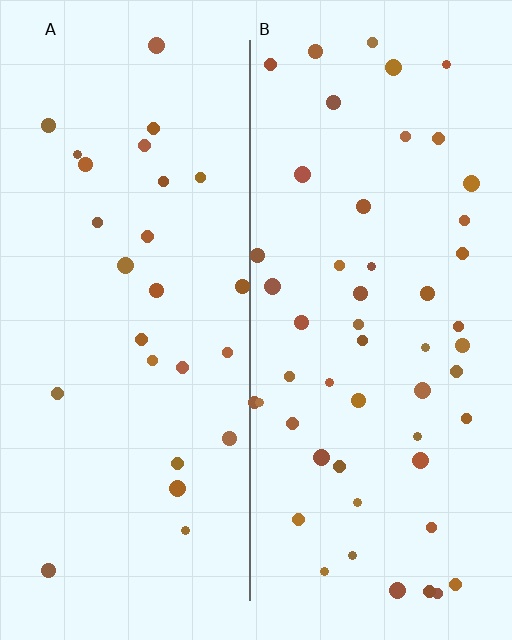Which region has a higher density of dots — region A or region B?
B (the right).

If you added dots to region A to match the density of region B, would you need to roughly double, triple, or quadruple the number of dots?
Approximately double.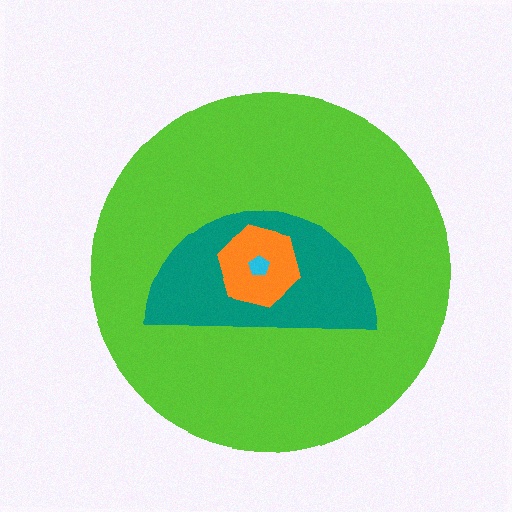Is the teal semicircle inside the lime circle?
Yes.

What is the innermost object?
The cyan pentagon.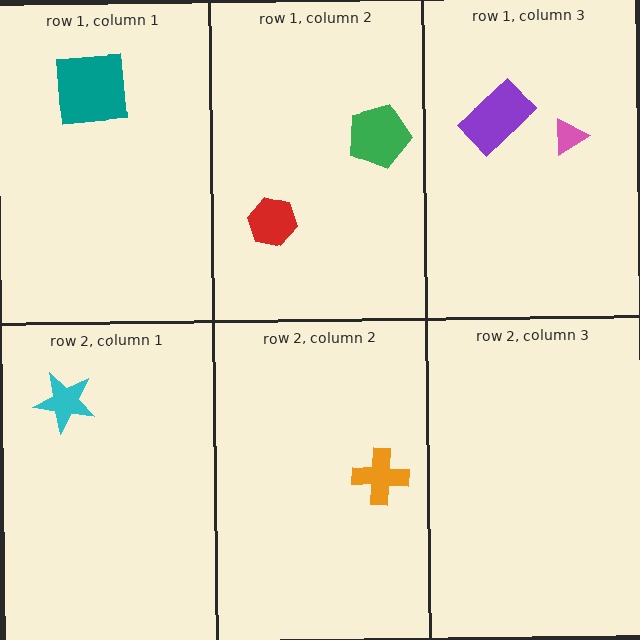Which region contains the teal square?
The row 1, column 1 region.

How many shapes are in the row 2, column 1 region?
1.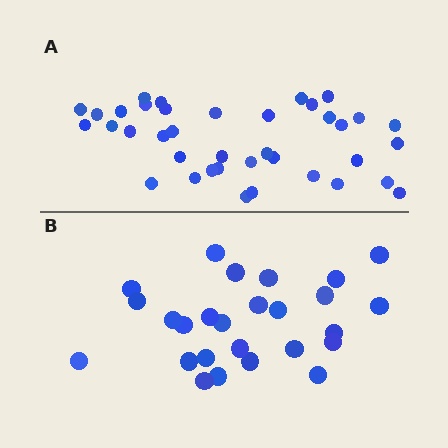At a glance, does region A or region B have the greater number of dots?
Region A (the top region) has more dots.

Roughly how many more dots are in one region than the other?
Region A has roughly 12 or so more dots than region B.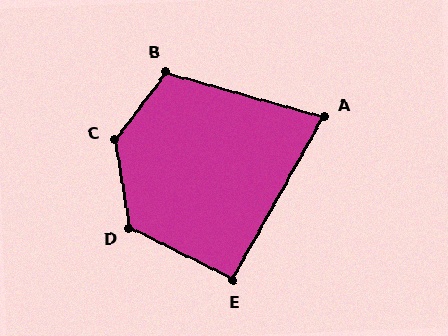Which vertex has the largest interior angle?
C, at approximately 134 degrees.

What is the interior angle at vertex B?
Approximately 111 degrees (obtuse).